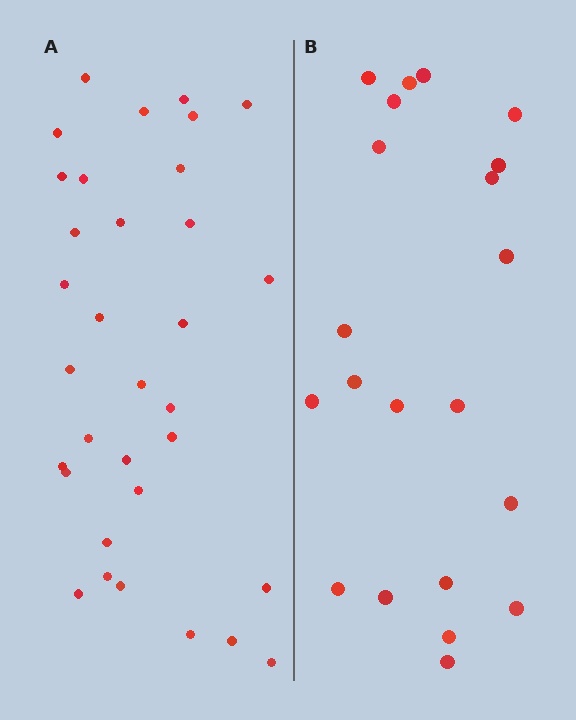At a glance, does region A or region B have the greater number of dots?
Region A (the left region) has more dots.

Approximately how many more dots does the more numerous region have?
Region A has roughly 12 or so more dots than region B.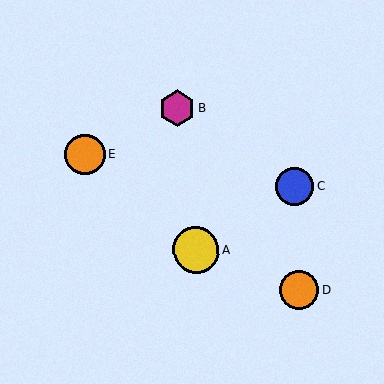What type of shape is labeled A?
Shape A is a yellow circle.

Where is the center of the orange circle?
The center of the orange circle is at (85, 154).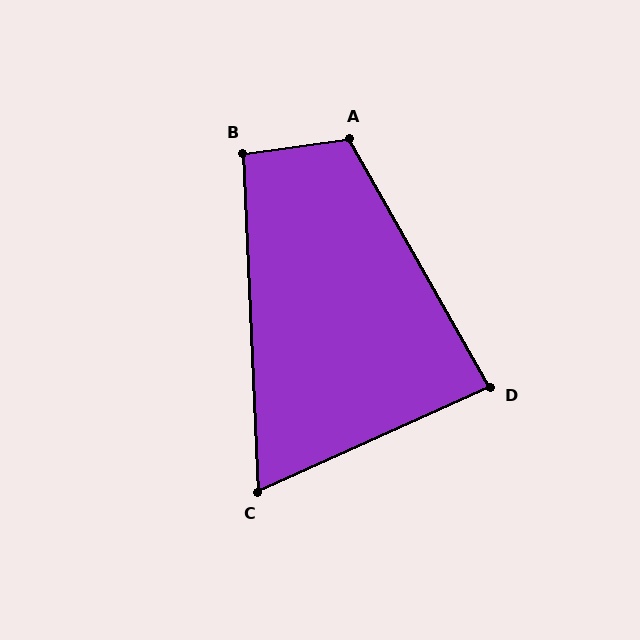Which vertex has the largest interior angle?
A, at approximately 112 degrees.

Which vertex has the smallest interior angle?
C, at approximately 68 degrees.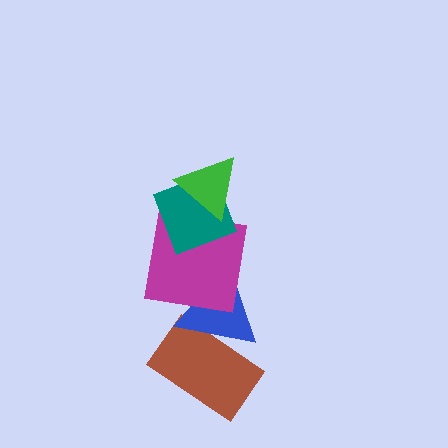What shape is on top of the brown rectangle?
The blue triangle is on top of the brown rectangle.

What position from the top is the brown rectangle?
The brown rectangle is 5th from the top.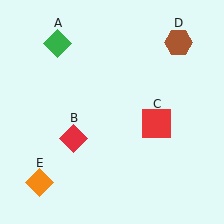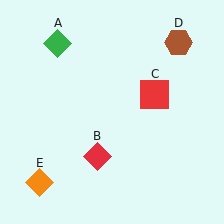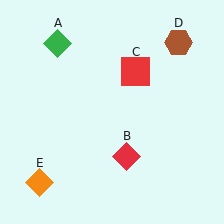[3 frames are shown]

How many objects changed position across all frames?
2 objects changed position: red diamond (object B), red square (object C).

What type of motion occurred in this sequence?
The red diamond (object B), red square (object C) rotated counterclockwise around the center of the scene.